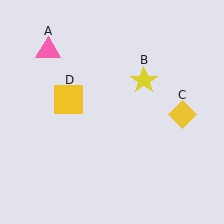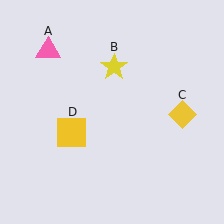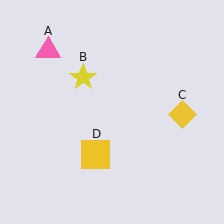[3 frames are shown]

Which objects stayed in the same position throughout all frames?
Pink triangle (object A) and yellow diamond (object C) remained stationary.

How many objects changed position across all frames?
2 objects changed position: yellow star (object B), yellow square (object D).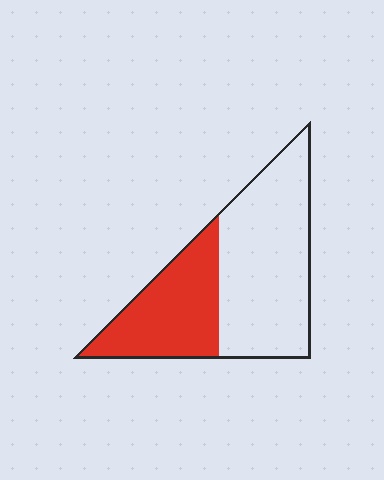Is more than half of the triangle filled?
No.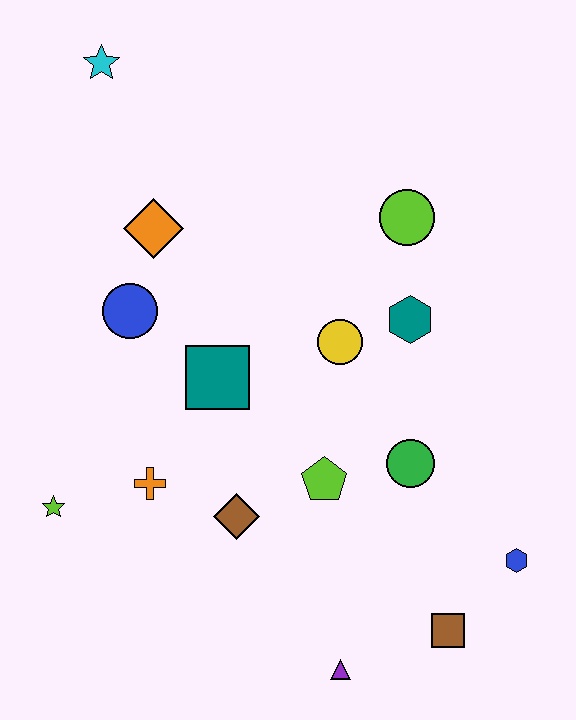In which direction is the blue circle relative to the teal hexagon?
The blue circle is to the left of the teal hexagon.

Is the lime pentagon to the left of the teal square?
No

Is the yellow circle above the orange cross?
Yes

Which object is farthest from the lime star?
The blue hexagon is farthest from the lime star.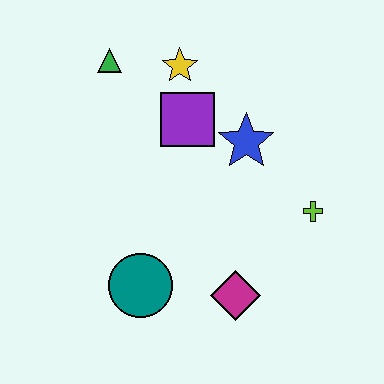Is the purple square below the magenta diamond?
No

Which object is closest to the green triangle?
The yellow star is closest to the green triangle.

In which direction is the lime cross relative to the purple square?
The lime cross is to the right of the purple square.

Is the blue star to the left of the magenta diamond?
No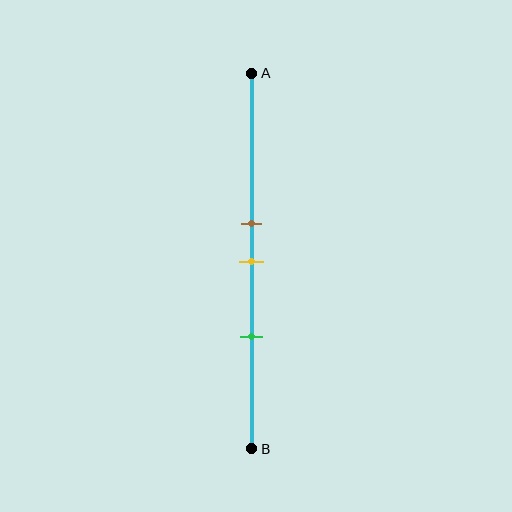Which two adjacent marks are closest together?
The brown and yellow marks are the closest adjacent pair.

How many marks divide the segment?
There are 3 marks dividing the segment.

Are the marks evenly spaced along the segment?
Yes, the marks are approximately evenly spaced.